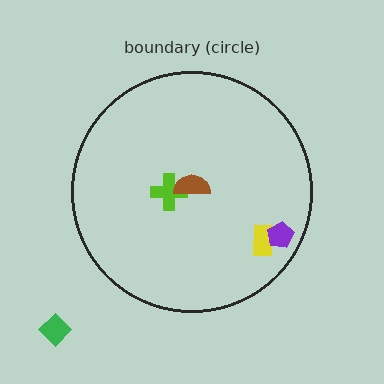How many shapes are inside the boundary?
4 inside, 1 outside.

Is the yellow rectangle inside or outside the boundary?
Inside.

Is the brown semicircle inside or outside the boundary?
Inside.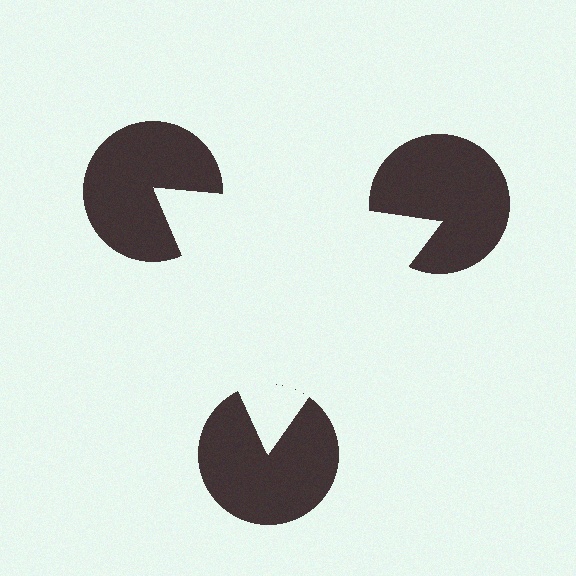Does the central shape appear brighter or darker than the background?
It typically appears slightly brighter than the background, even though no actual brightness change is drawn.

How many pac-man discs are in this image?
There are 3 — one at each vertex of the illusory triangle.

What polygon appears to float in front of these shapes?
An illusory triangle — its edges are inferred from the aligned wedge cuts in the pac-man discs, not physically drawn.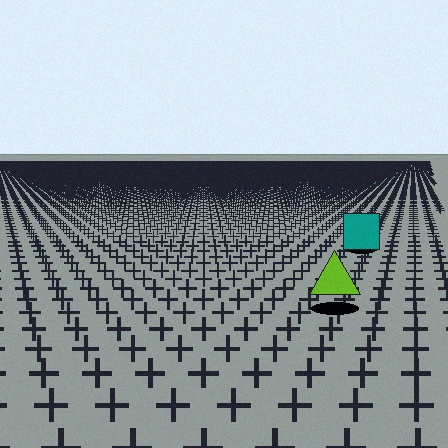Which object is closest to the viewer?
The lime triangle is closest. The texture marks near it are larger and more spread out.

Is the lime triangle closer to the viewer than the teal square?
Yes. The lime triangle is closer — you can tell from the texture gradient: the ground texture is coarser near it.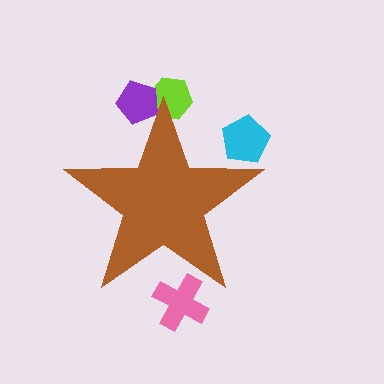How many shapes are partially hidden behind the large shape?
4 shapes are partially hidden.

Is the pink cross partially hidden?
Yes, the pink cross is partially hidden behind the brown star.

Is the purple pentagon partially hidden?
Yes, the purple pentagon is partially hidden behind the brown star.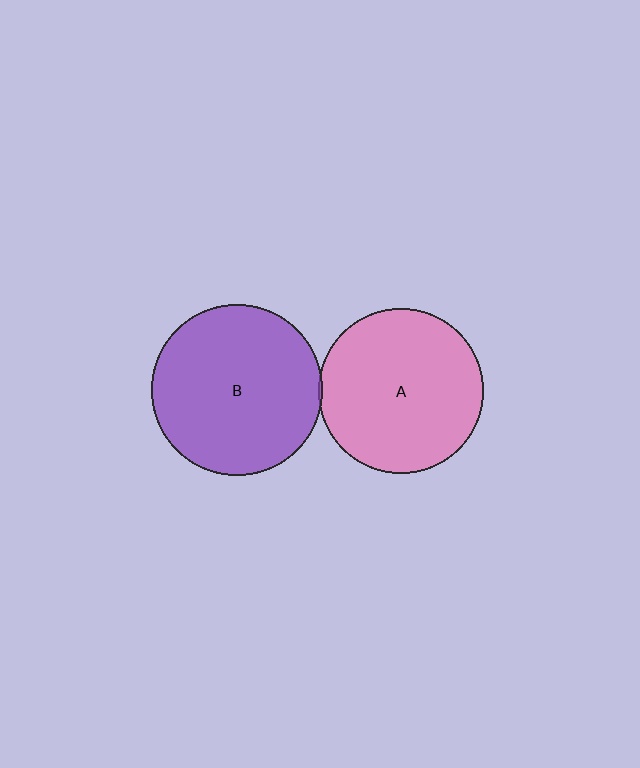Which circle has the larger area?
Circle B (purple).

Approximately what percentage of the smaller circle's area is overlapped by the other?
Approximately 5%.